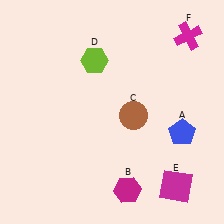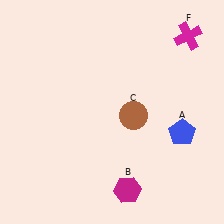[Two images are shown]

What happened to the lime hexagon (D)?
The lime hexagon (D) was removed in Image 2. It was in the top-left area of Image 1.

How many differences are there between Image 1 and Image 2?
There are 2 differences between the two images.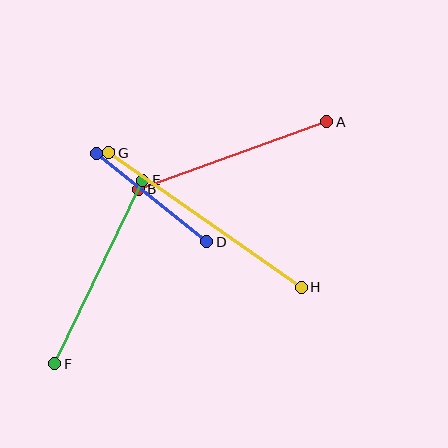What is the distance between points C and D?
The distance is approximately 141 pixels.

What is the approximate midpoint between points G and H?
The midpoint is at approximately (205, 220) pixels.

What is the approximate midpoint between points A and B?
The midpoint is at approximately (233, 155) pixels.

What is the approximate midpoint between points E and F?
The midpoint is at approximately (99, 272) pixels.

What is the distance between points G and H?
The distance is approximately 235 pixels.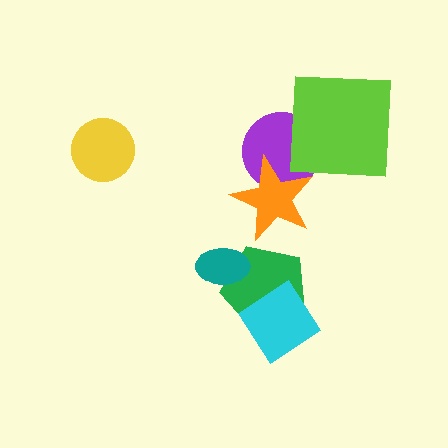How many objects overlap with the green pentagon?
2 objects overlap with the green pentagon.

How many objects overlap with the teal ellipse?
1 object overlaps with the teal ellipse.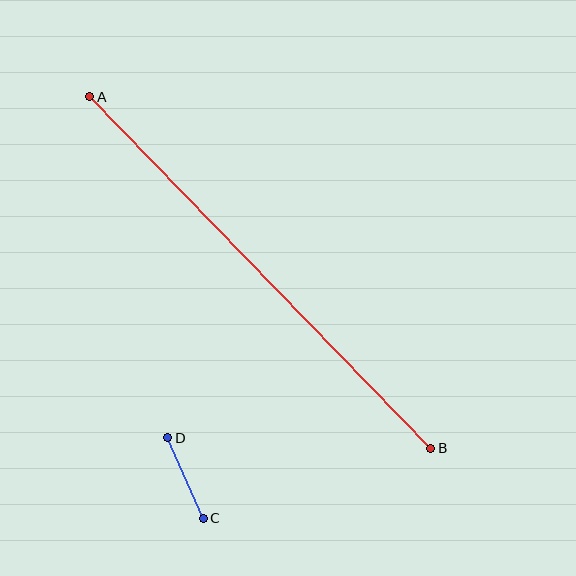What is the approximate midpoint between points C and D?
The midpoint is at approximately (186, 478) pixels.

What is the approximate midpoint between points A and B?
The midpoint is at approximately (260, 272) pixels.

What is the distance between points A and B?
The distance is approximately 490 pixels.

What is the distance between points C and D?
The distance is approximately 88 pixels.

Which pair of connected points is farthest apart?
Points A and B are farthest apart.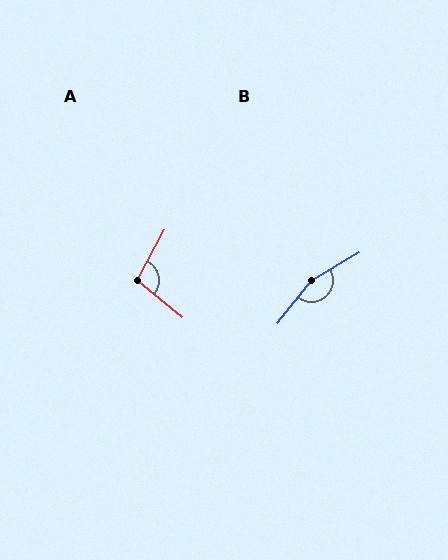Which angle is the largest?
B, at approximately 159 degrees.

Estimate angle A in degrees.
Approximately 101 degrees.